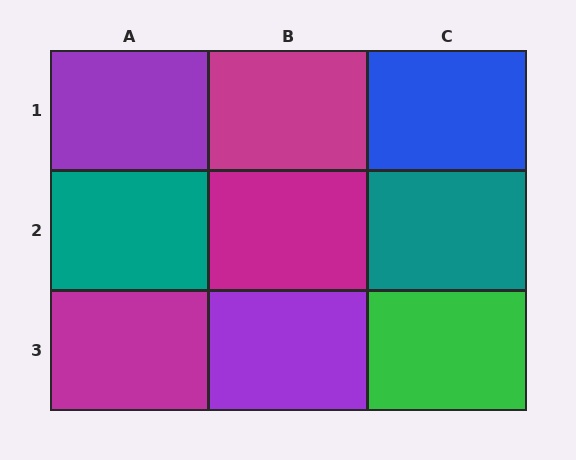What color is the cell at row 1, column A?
Purple.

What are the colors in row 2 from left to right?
Teal, magenta, teal.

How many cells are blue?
1 cell is blue.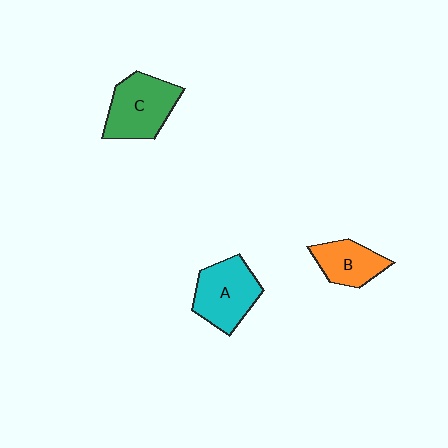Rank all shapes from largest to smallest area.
From largest to smallest: C (green), A (cyan), B (orange).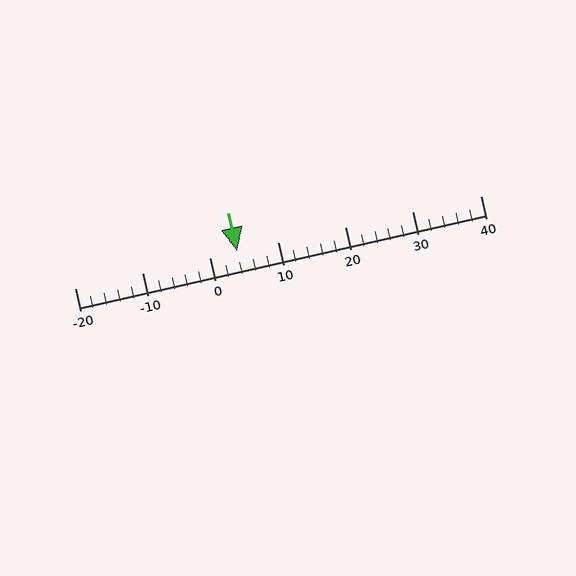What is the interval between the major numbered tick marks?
The major tick marks are spaced 10 units apart.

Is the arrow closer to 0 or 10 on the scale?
The arrow is closer to 0.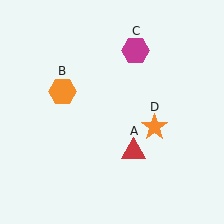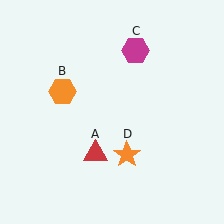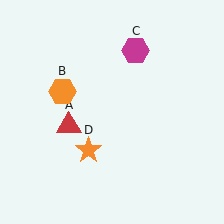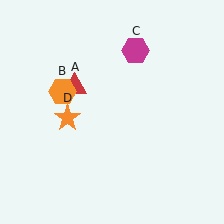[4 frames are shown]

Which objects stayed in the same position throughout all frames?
Orange hexagon (object B) and magenta hexagon (object C) remained stationary.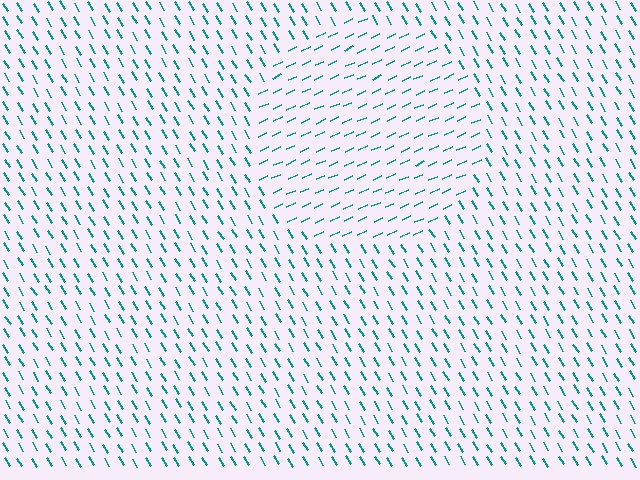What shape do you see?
I see a circle.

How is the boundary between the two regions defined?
The boundary is defined purely by a change in line orientation (approximately 83 degrees difference). All lines are the same color and thickness.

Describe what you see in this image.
The image is filled with small teal line segments. A circle region in the image has lines oriented differently from the surrounding lines, creating a visible texture boundary.